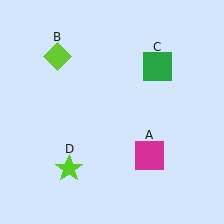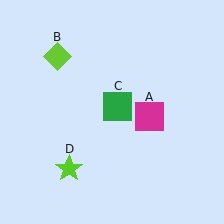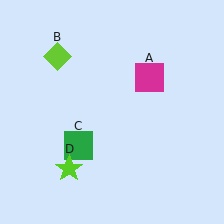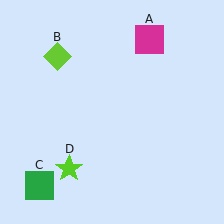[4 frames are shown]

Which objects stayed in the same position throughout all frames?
Lime diamond (object B) and lime star (object D) remained stationary.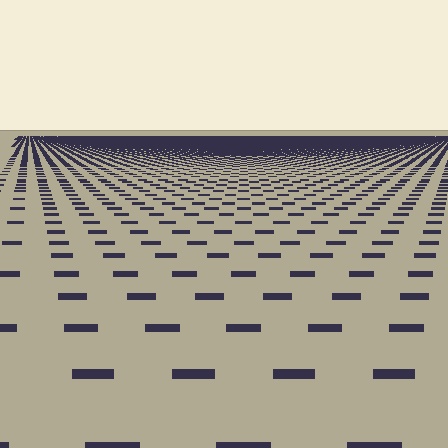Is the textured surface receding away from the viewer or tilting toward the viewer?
The surface is receding away from the viewer. Texture elements get smaller and denser toward the top.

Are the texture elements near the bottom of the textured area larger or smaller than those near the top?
Larger. Near the bottom, elements are closer to the viewer and appear at a bigger on-screen size.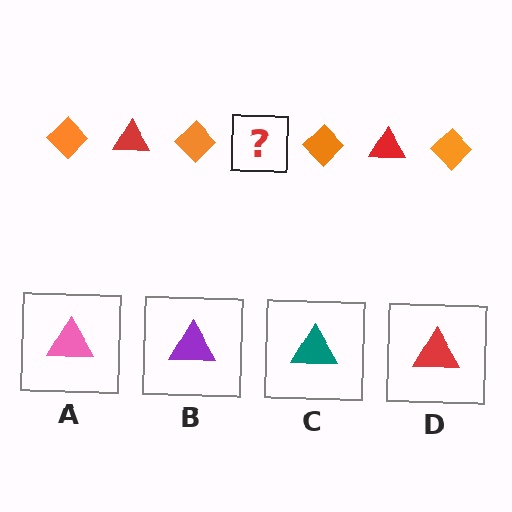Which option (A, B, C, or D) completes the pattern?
D.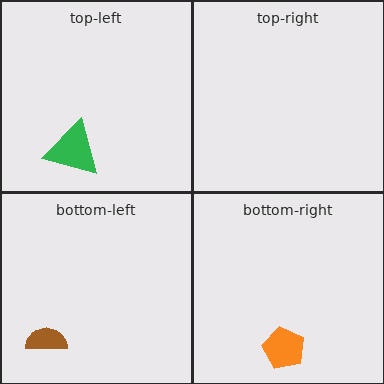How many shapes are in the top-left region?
1.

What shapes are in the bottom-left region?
The brown semicircle.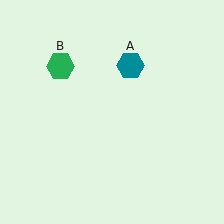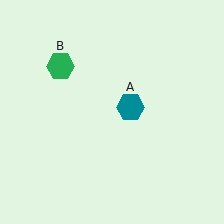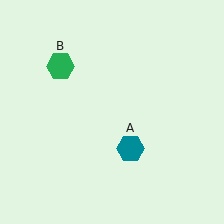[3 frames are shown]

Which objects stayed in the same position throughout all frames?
Green hexagon (object B) remained stationary.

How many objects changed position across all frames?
1 object changed position: teal hexagon (object A).